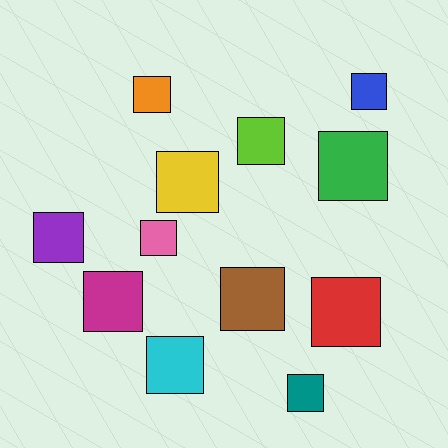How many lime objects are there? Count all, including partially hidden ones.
There is 1 lime object.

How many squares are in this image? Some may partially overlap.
There are 12 squares.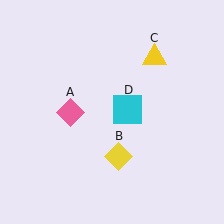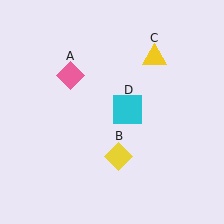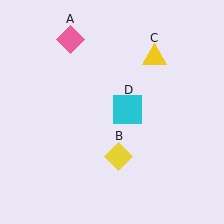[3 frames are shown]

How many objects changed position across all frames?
1 object changed position: pink diamond (object A).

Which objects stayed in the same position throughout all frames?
Yellow diamond (object B) and yellow triangle (object C) and cyan square (object D) remained stationary.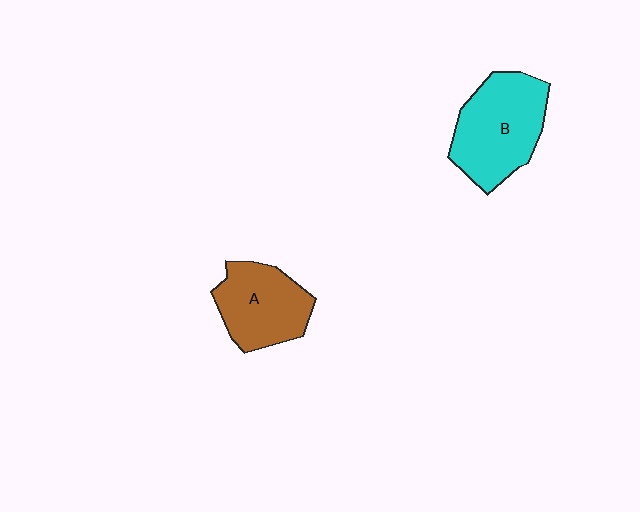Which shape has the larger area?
Shape B (cyan).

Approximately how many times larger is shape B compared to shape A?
Approximately 1.2 times.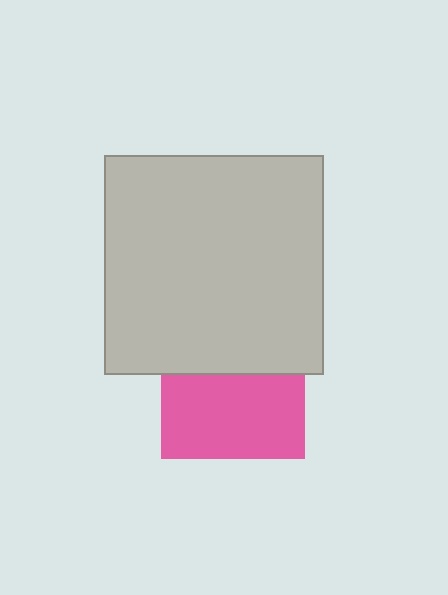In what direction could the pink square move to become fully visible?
The pink square could move down. That would shift it out from behind the light gray square entirely.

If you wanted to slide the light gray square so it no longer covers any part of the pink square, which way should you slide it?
Slide it up — that is the most direct way to separate the two shapes.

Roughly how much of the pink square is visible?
About half of it is visible (roughly 58%).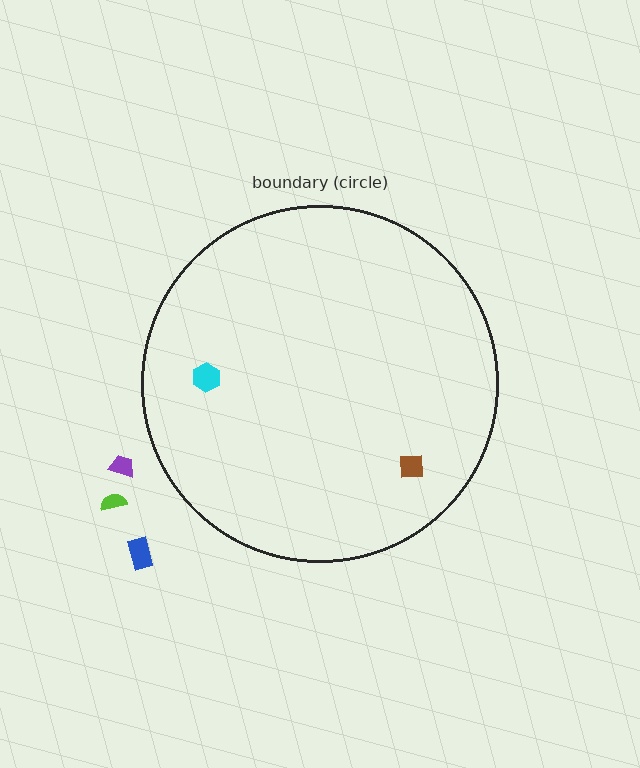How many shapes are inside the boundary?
2 inside, 3 outside.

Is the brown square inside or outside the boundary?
Inside.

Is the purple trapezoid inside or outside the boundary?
Outside.